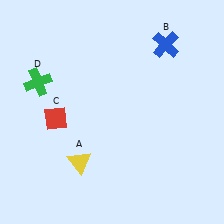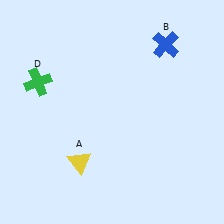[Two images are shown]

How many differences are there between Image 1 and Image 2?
There is 1 difference between the two images.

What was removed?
The red diamond (C) was removed in Image 2.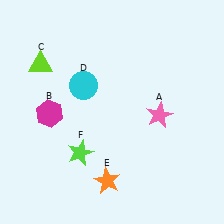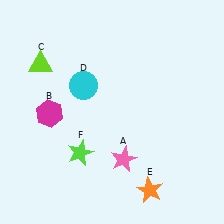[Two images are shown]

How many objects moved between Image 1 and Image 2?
2 objects moved between the two images.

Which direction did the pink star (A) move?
The pink star (A) moved down.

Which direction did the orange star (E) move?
The orange star (E) moved right.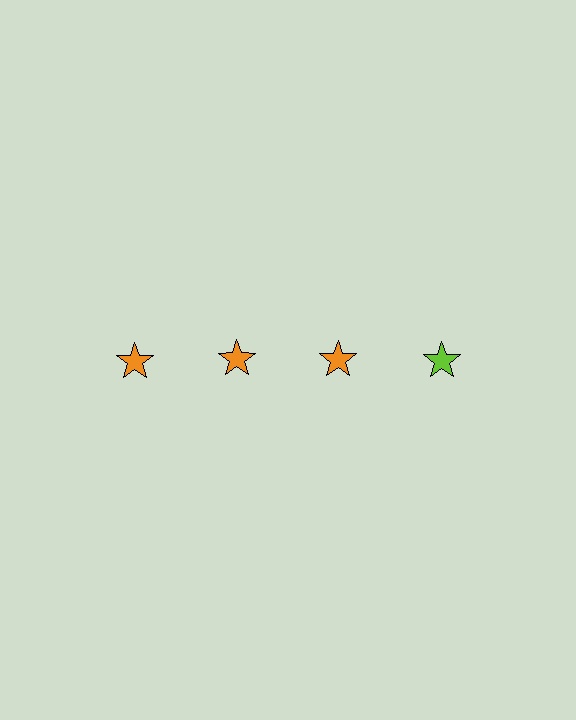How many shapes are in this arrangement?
There are 4 shapes arranged in a grid pattern.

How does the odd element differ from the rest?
It has a different color: lime instead of orange.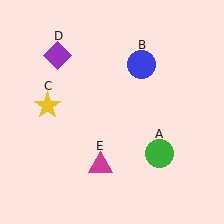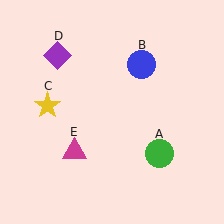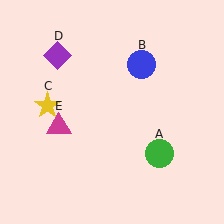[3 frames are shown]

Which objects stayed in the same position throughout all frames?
Green circle (object A) and blue circle (object B) and yellow star (object C) and purple diamond (object D) remained stationary.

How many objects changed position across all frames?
1 object changed position: magenta triangle (object E).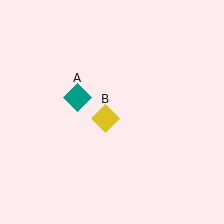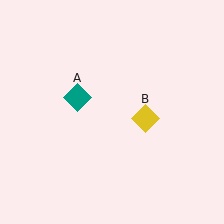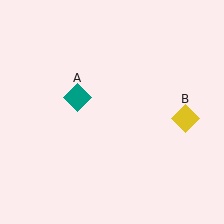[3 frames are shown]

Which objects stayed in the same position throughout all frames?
Teal diamond (object A) remained stationary.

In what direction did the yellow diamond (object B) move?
The yellow diamond (object B) moved right.